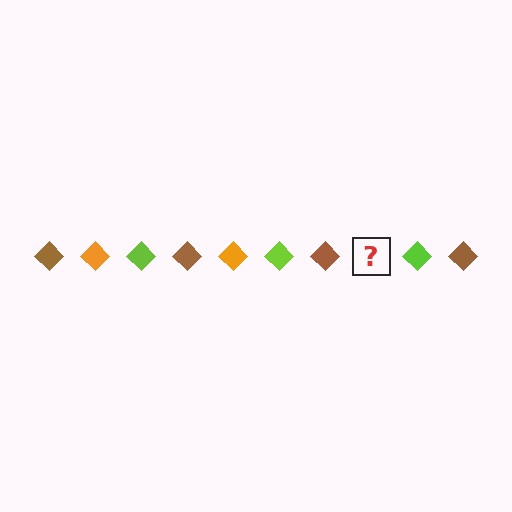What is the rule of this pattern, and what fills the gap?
The rule is that the pattern cycles through brown, orange, lime diamonds. The gap should be filled with an orange diamond.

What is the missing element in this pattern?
The missing element is an orange diamond.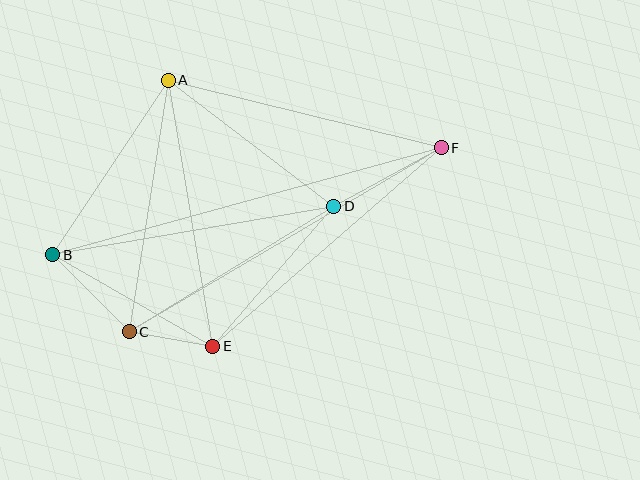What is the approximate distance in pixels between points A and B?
The distance between A and B is approximately 209 pixels.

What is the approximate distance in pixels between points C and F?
The distance between C and F is approximately 362 pixels.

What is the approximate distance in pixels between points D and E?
The distance between D and E is approximately 185 pixels.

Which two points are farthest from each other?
Points B and F are farthest from each other.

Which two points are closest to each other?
Points C and E are closest to each other.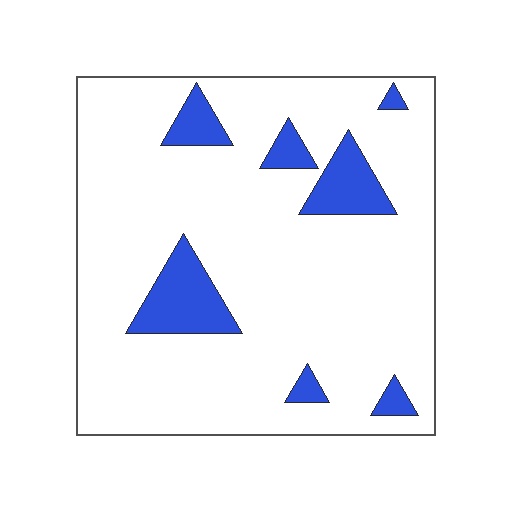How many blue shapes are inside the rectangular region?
7.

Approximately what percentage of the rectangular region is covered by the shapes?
Approximately 15%.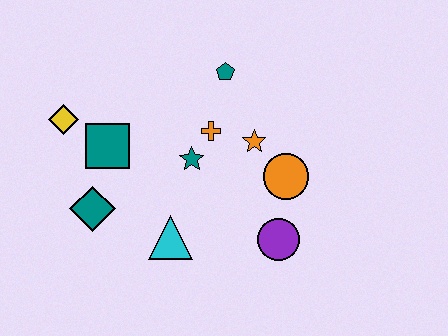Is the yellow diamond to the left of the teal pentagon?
Yes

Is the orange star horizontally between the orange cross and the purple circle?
Yes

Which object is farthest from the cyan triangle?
The teal pentagon is farthest from the cyan triangle.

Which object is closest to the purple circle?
The orange circle is closest to the purple circle.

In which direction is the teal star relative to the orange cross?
The teal star is below the orange cross.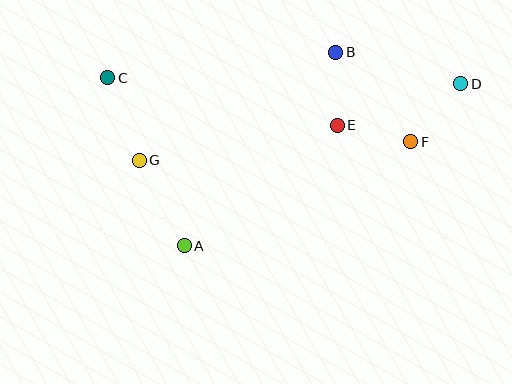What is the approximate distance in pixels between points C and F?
The distance between C and F is approximately 310 pixels.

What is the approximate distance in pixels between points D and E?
The distance between D and E is approximately 130 pixels.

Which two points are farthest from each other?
Points C and D are farthest from each other.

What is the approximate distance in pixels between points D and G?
The distance between D and G is approximately 330 pixels.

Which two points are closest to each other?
Points B and E are closest to each other.